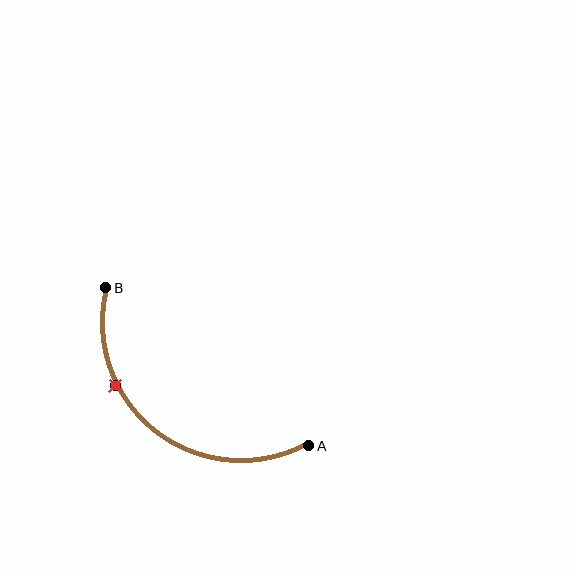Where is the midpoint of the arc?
The arc midpoint is the point on the curve farthest from the straight line joining A and B. It sits below and to the left of that line.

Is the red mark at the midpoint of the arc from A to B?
No. The red mark lies on the arc but is closer to endpoint B. The arc midpoint would be at the point on the curve equidistant along the arc from both A and B.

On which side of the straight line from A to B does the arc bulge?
The arc bulges below and to the left of the straight line connecting A and B.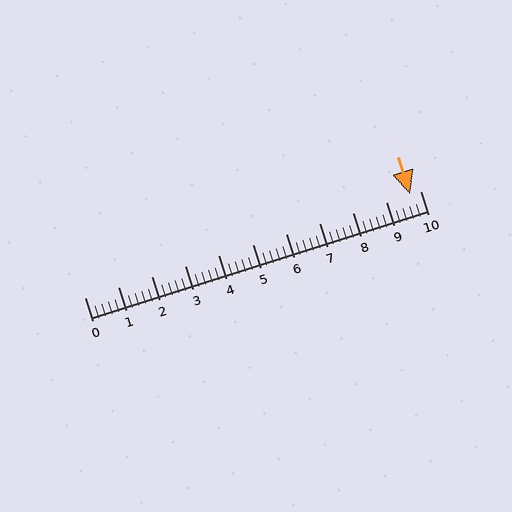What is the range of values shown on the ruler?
The ruler shows values from 0 to 10.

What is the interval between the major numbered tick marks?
The major tick marks are spaced 1 units apart.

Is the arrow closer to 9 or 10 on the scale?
The arrow is closer to 10.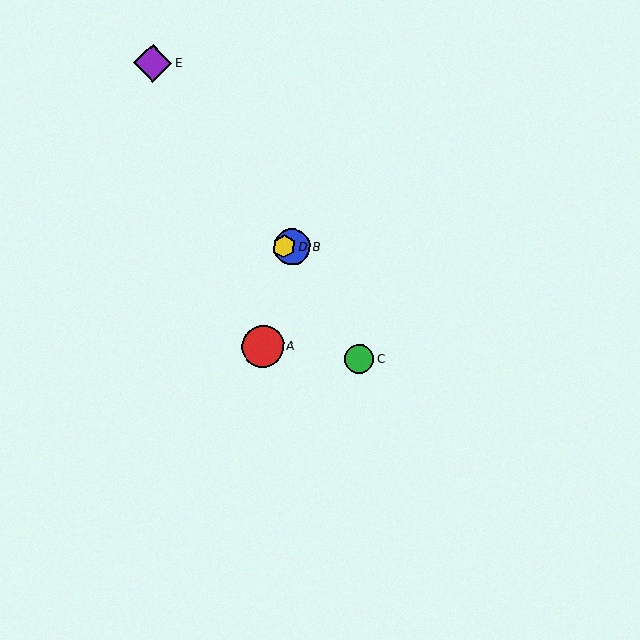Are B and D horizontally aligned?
Yes, both are at y≈247.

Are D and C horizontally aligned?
No, D is at y≈246 and C is at y≈359.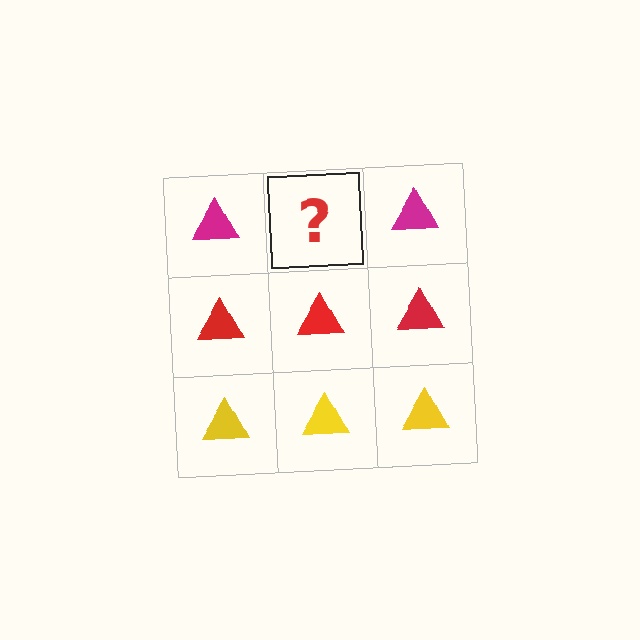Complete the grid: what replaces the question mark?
The question mark should be replaced with a magenta triangle.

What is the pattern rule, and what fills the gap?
The rule is that each row has a consistent color. The gap should be filled with a magenta triangle.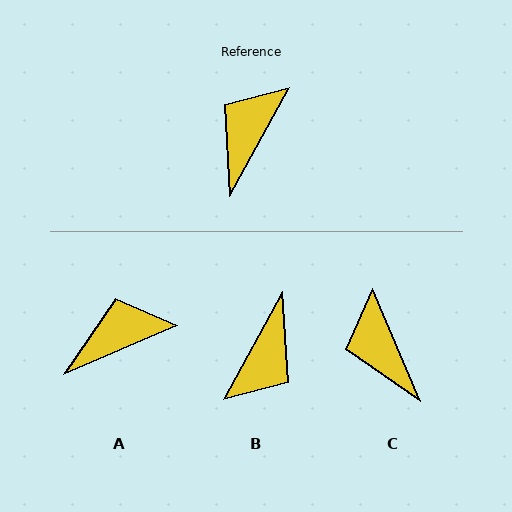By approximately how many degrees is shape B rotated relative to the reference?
Approximately 180 degrees clockwise.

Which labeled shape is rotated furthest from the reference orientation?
B, about 180 degrees away.